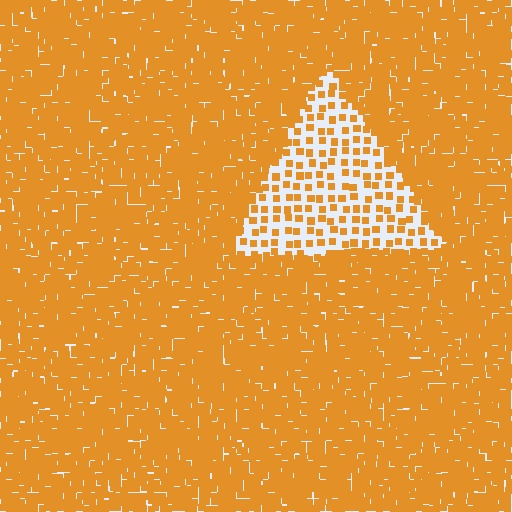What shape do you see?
I see a triangle.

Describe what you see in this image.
The image contains small orange elements arranged at two different densities. A triangle-shaped region is visible where the elements are less densely packed than the surrounding area.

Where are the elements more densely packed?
The elements are more densely packed outside the triangle boundary.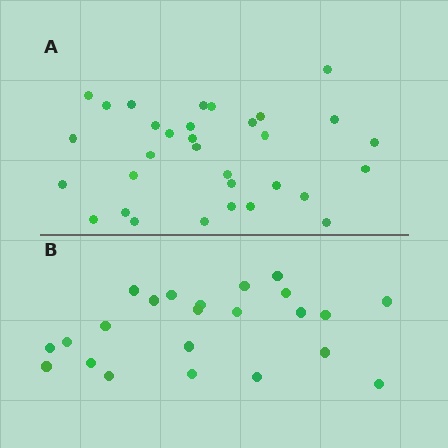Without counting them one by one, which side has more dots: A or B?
Region A (the top region) has more dots.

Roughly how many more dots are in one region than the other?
Region A has roughly 8 or so more dots than region B.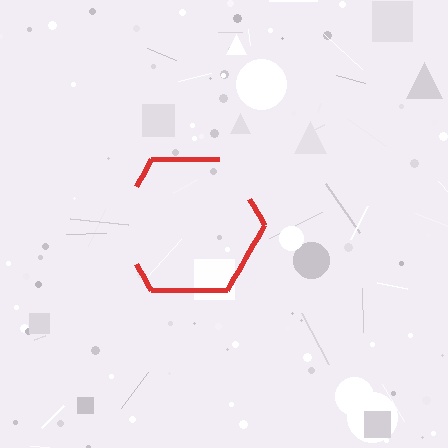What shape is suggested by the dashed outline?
The dashed outline suggests a hexagon.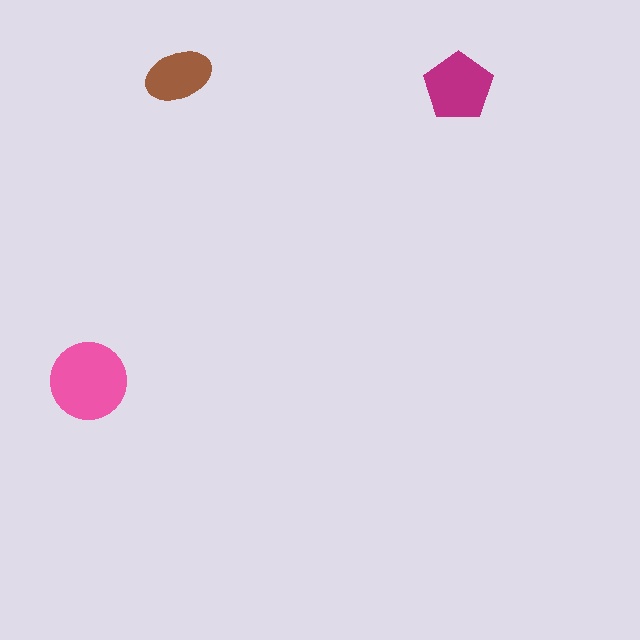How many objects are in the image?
There are 3 objects in the image.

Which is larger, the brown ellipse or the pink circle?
The pink circle.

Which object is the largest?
The pink circle.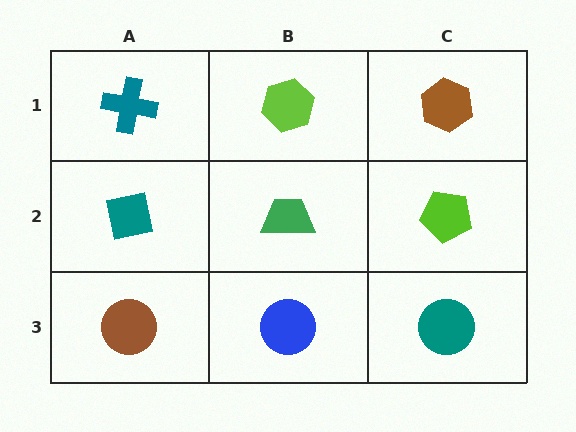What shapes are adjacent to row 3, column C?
A lime pentagon (row 2, column C), a blue circle (row 3, column B).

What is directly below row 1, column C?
A lime pentagon.